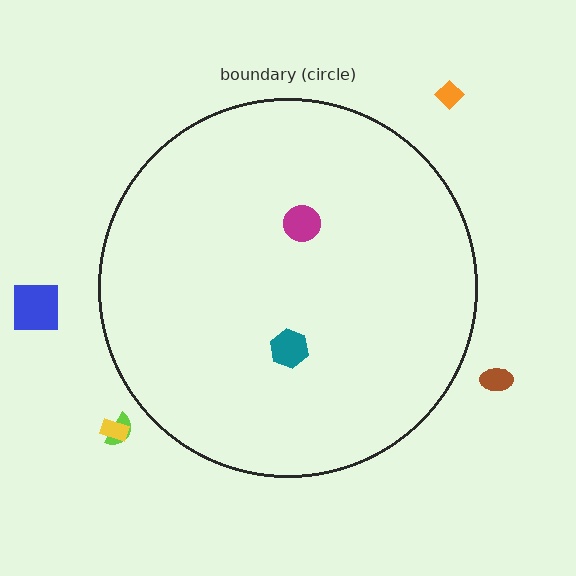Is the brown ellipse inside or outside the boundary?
Outside.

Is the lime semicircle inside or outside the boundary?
Outside.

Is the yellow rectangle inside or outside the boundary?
Outside.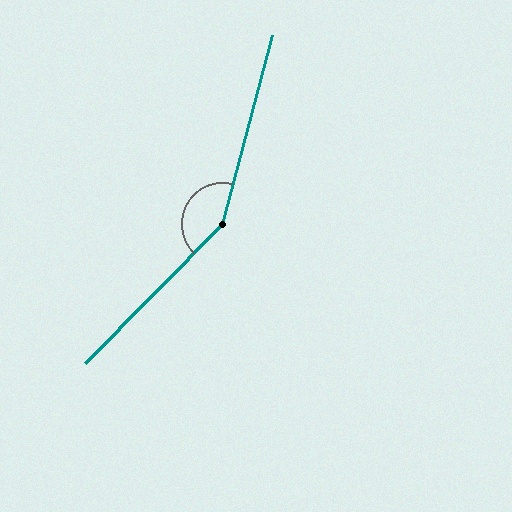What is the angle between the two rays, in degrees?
Approximately 151 degrees.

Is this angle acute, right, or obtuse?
It is obtuse.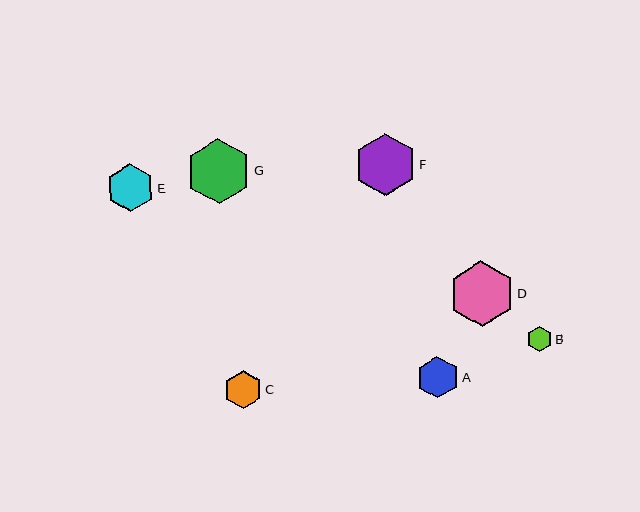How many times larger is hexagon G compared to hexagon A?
Hexagon G is approximately 1.6 times the size of hexagon A.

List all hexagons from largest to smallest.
From largest to smallest: D, G, F, E, A, C, B.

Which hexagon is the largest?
Hexagon D is the largest with a size of approximately 66 pixels.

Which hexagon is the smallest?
Hexagon B is the smallest with a size of approximately 26 pixels.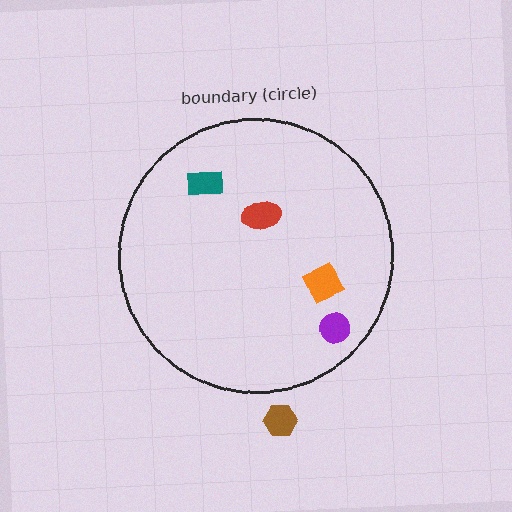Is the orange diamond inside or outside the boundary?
Inside.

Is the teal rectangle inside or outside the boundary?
Inside.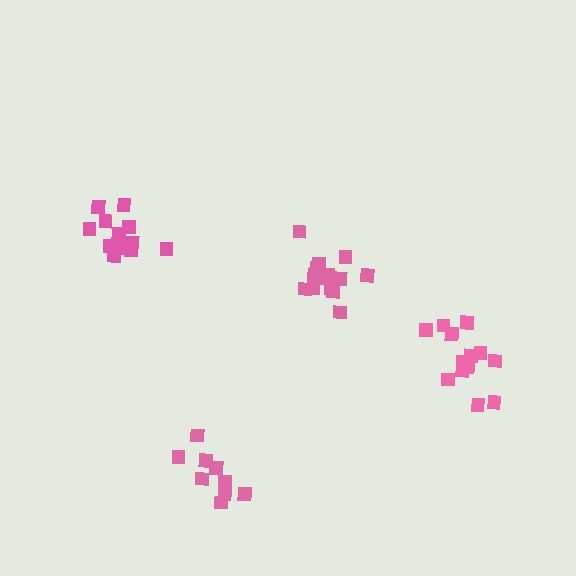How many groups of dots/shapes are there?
There are 4 groups.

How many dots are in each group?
Group 1: 13 dots, Group 2: 15 dots, Group 3: 14 dots, Group 4: 10 dots (52 total).